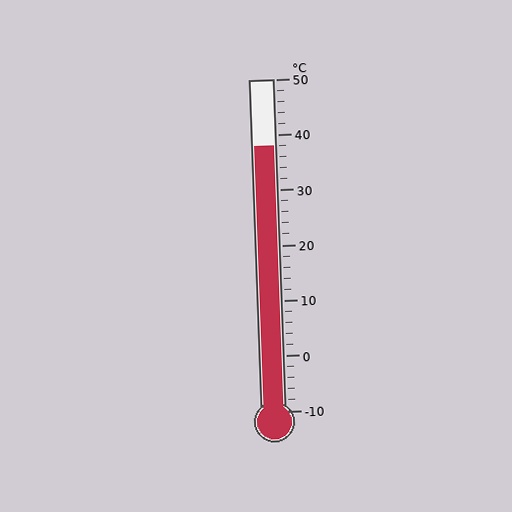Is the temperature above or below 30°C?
The temperature is above 30°C.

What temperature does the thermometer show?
The thermometer shows approximately 38°C.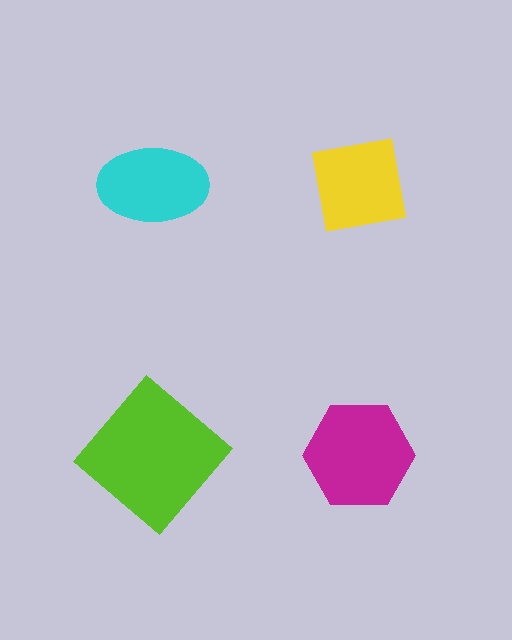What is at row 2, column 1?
A lime diamond.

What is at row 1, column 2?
A yellow square.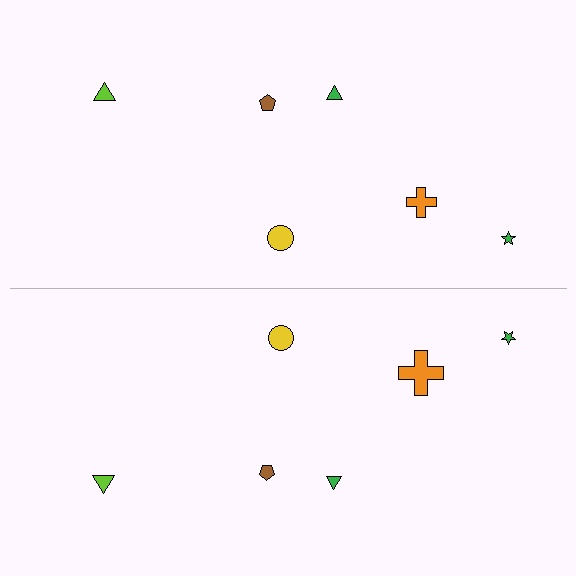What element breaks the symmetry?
The orange cross on the bottom side has a different size than its mirror counterpart.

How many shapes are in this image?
There are 12 shapes in this image.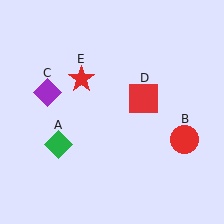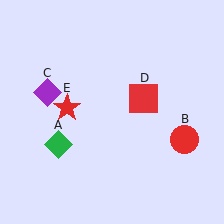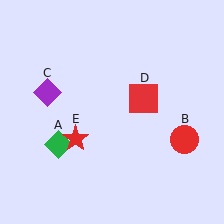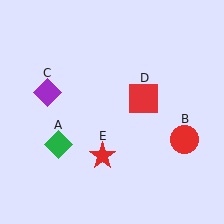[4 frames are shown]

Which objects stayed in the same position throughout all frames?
Green diamond (object A) and red circle (object B) and purple diamond (object C) and red square (object D) remained stationary.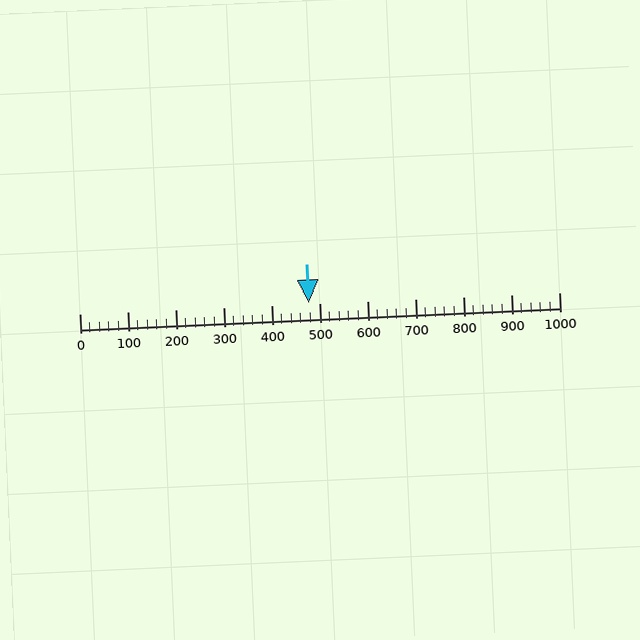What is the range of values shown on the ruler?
The ruler shows values from 0 to 1000.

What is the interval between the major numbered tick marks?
The major tick marks are spaced 100 units apart.